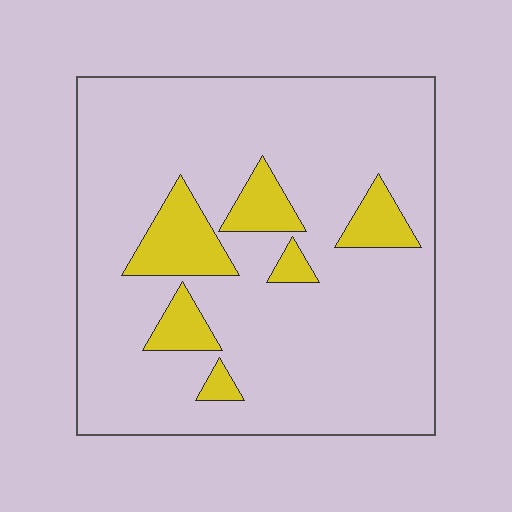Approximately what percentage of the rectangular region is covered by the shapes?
Approximately 15%.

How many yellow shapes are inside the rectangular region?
6.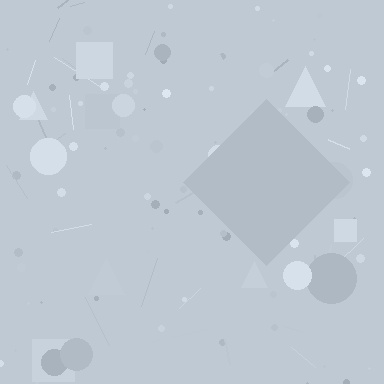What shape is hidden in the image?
A diamond is hidden in the image.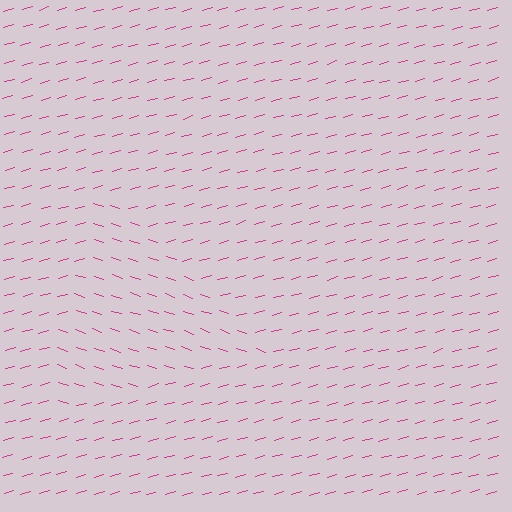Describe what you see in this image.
The image is filled with small magenta line segments. A triangle region in the image has lines oriented differently from the surrounding lines, creating a visible texture boundary.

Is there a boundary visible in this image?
Yes, there is a texture boundary formed by a change in line orientation.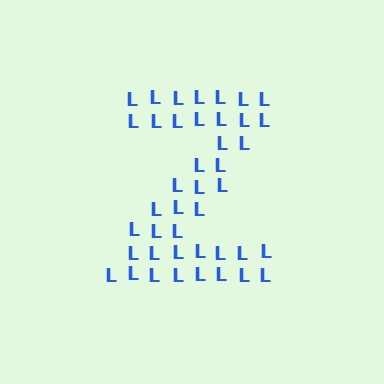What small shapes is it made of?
It is made of small letter L's.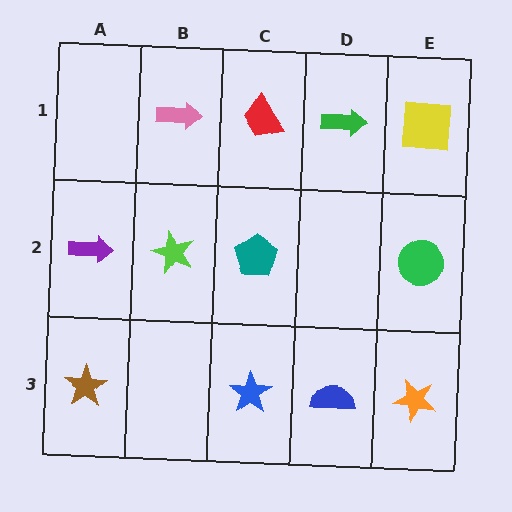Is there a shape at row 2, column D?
No, that cell is empty.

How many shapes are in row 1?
4 shapes.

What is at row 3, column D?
A blue semicircle.